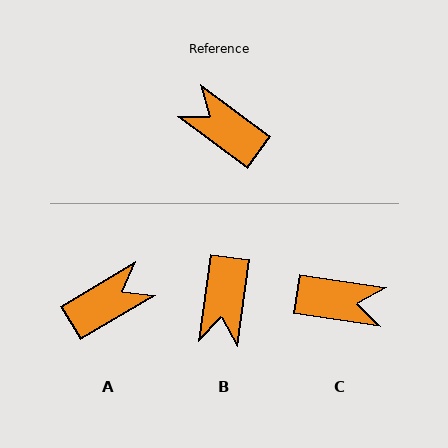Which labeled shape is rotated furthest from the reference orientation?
C, about 152 degrees away.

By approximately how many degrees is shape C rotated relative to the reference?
Approximately 152 degrees clockwise.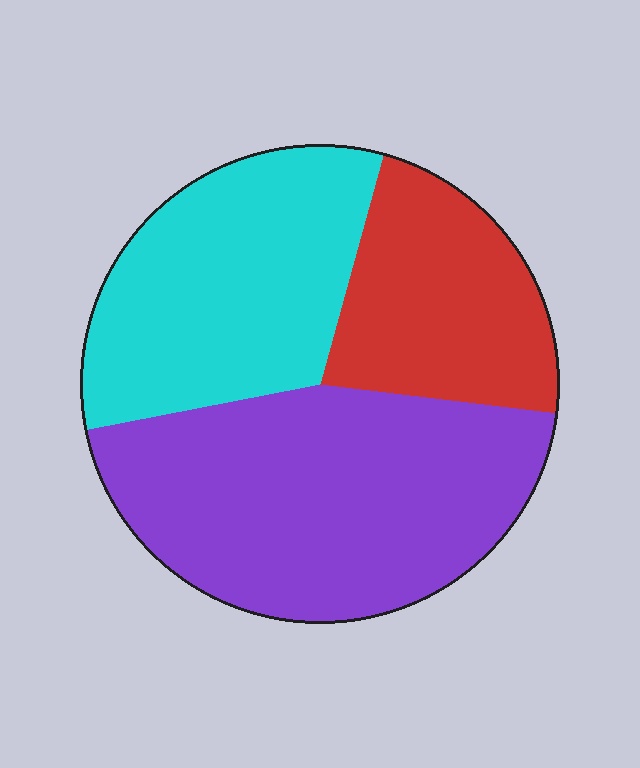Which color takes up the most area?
Purple, at roughly 45%.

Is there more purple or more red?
Purple.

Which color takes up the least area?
Red, at roughly 25%.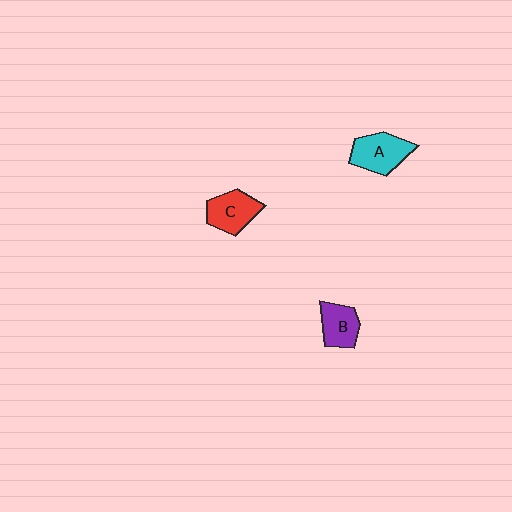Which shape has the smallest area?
Shape B (purple).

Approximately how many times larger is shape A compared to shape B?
Approximately 1.3 times.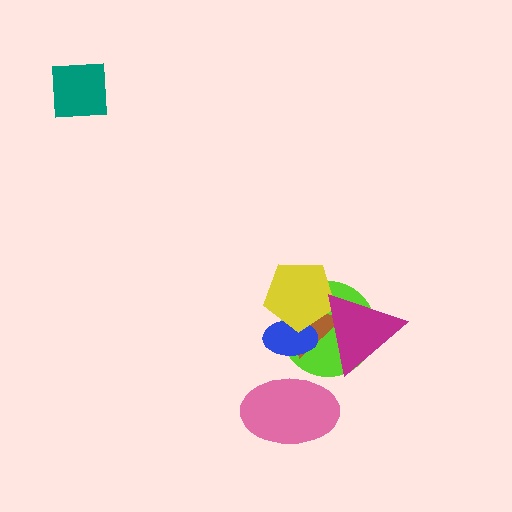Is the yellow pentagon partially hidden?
Yes, it is partially covered by another shape.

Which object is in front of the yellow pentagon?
The magenta triangle is in front of the yellow pentagon.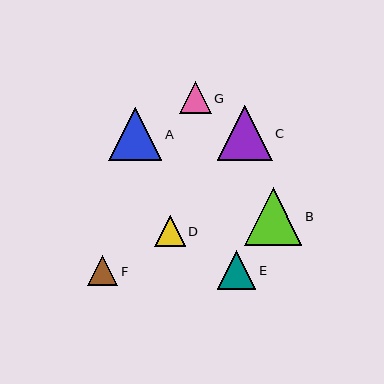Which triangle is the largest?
Triangle B is the largest with a size of approximately 58 pixels.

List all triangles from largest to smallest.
From largest to smallest: B, C, A, E, G, F, D.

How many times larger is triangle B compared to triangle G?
Triangle B is approximately 1.8 times the size of triangle G.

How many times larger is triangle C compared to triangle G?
Triangle C is approximately 1.7 times the size of triangle G.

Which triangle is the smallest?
Triangle D is the smallest with a size of approximately 31 pixels.